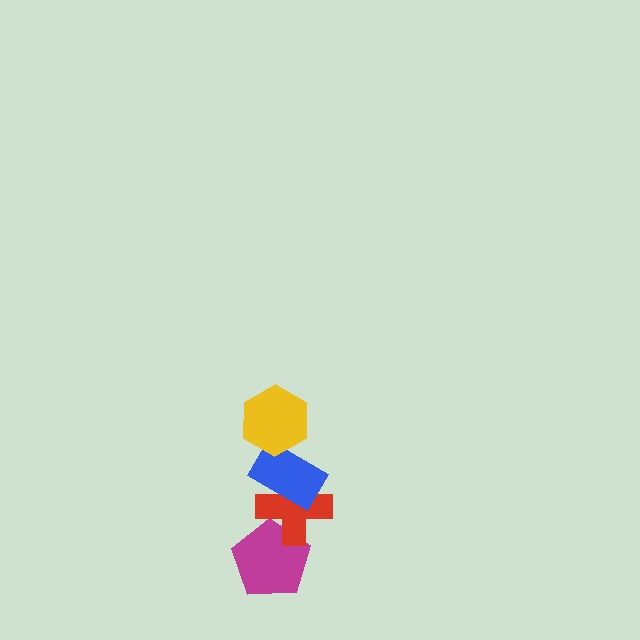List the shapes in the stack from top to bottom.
From top to bottom: the yellow hexagon, the blue rectangle, the red cross, the magenta pentagon.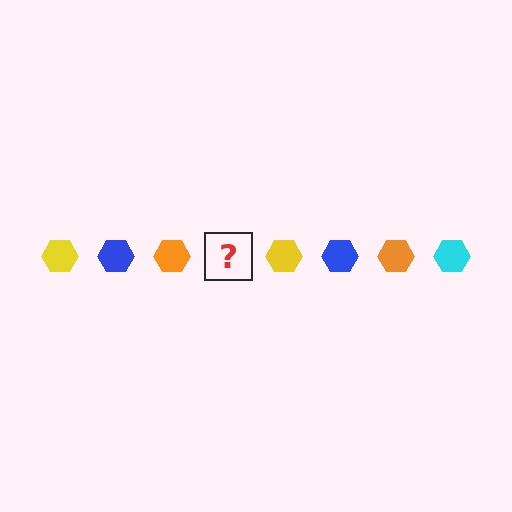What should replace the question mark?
The question mark should be replaced with a cyan hexagon.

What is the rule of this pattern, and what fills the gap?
The rule is that the pattern cycles through yellow, blue, orange, cyan hexagons. The gap should be filled with a cyan hexagon.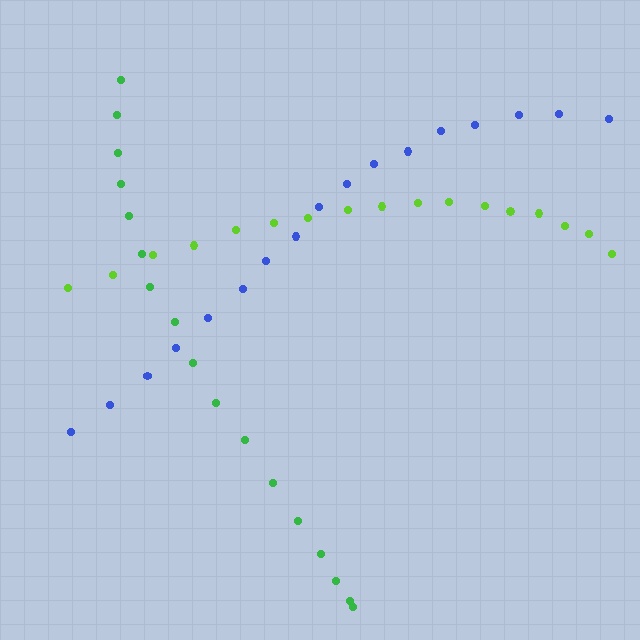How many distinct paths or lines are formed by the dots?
There are 3 distinct paths.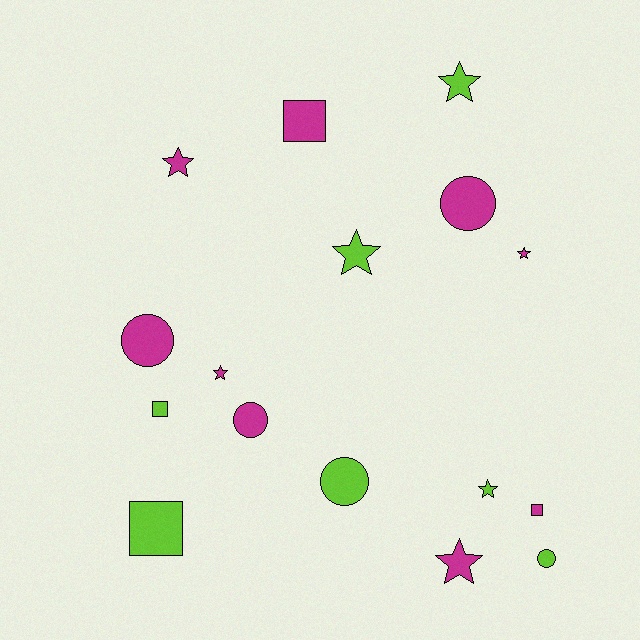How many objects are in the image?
There are 16 objects.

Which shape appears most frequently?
Star, with 7 objects.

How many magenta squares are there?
There are 2 magenta squares.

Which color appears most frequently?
Magenta, with 9 objects.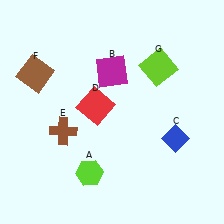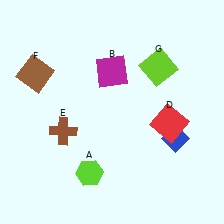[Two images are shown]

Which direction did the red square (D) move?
The red square (D) moved right.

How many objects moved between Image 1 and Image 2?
1 object moved between the two images.